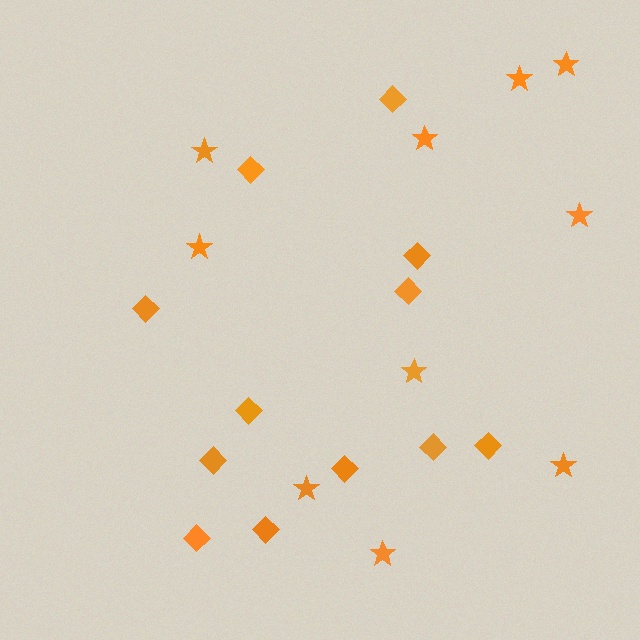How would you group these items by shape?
There are 2 groups: one group of stars (10) and one group of diamonds (12).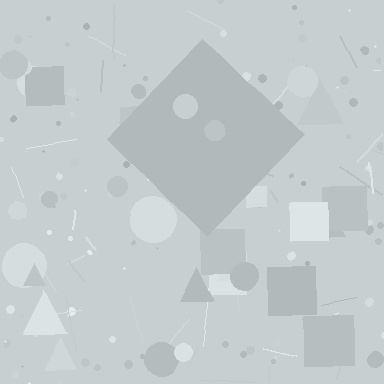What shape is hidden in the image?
A diamond is hidden in the image.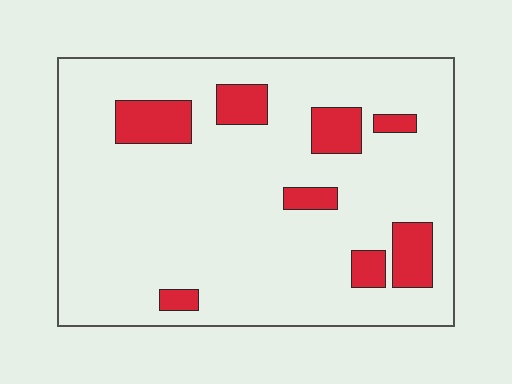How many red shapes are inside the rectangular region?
8.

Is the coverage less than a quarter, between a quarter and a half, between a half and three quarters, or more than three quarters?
Less than a quarter.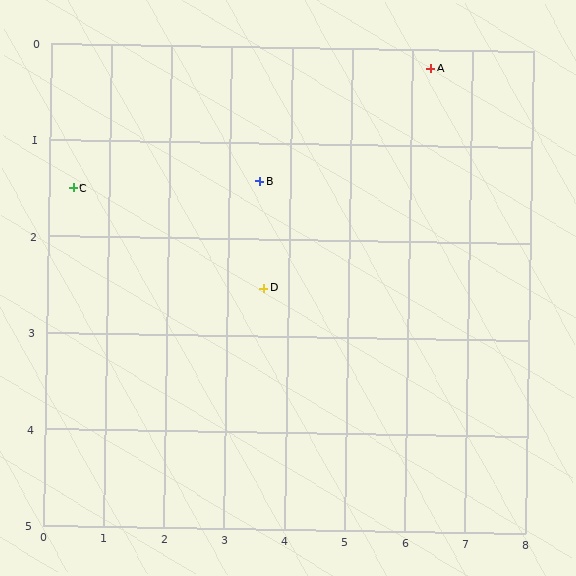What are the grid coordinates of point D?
Point D is at approximately (3.6, 2.5).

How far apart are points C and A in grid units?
Points C and A are about 6.0 grid units apart.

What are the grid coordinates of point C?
Point C is at approximately (0.4, 1.5).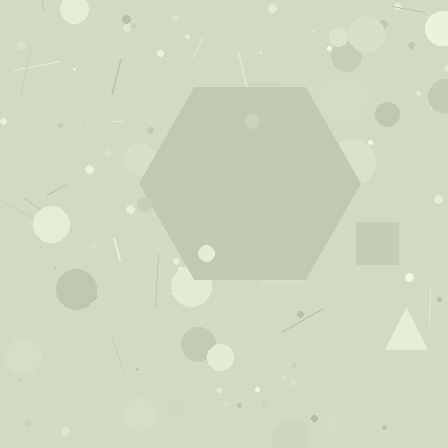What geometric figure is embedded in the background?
A hexagon is embedded in the background.